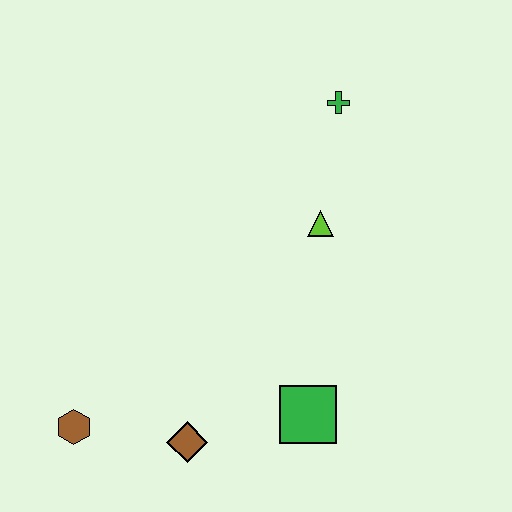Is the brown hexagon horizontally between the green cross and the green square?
No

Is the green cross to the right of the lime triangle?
Yes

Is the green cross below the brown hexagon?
No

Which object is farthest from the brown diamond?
The green cross is farthest from the brown diamond.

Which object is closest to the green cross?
The lime triangle is closest to the green cross.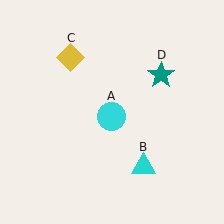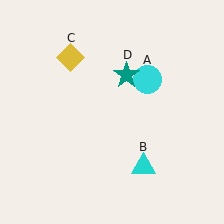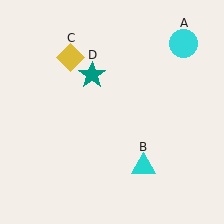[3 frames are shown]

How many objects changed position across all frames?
2 objects changed position: cyan circle (object A), teal star (object D).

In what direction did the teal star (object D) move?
The teal star (object D) moved left.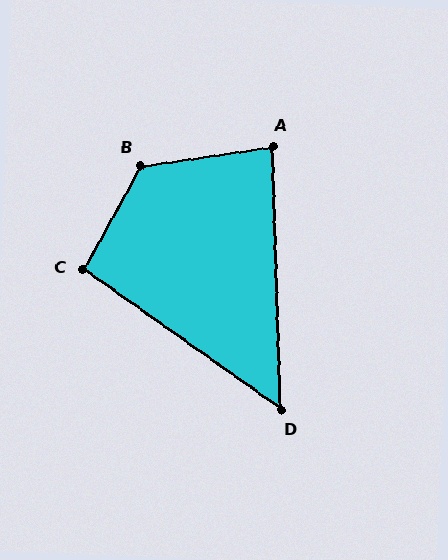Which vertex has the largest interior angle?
B, at approximately 127 degrees.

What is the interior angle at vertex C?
Approximately 96 degrees (obtuse).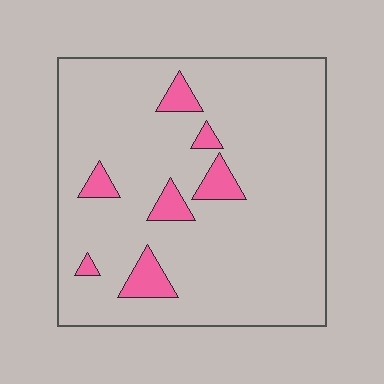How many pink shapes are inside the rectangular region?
7.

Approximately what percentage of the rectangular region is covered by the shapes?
Approximately 10%.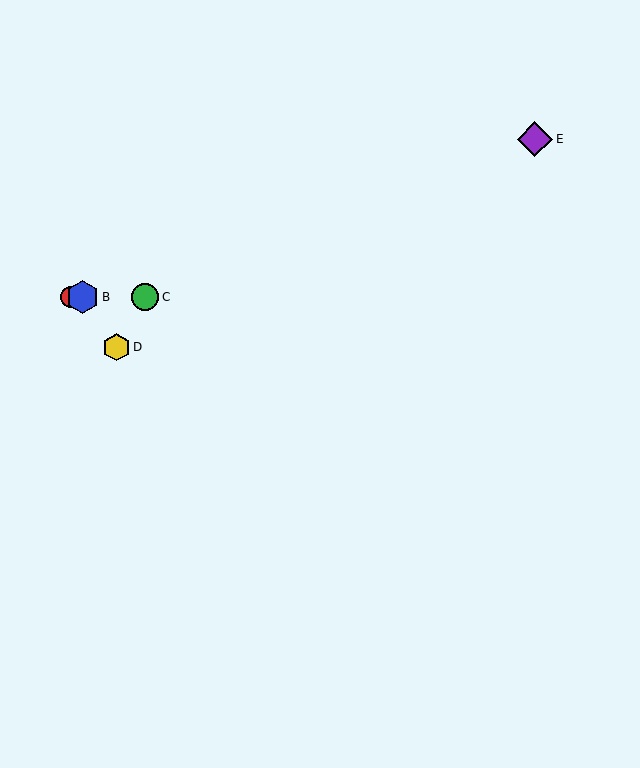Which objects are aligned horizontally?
Objects A, B, C are aligned horizontally.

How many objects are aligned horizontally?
3 objects (A, B, C) are aligned horizontally.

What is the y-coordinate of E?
Object E is at y≈139.